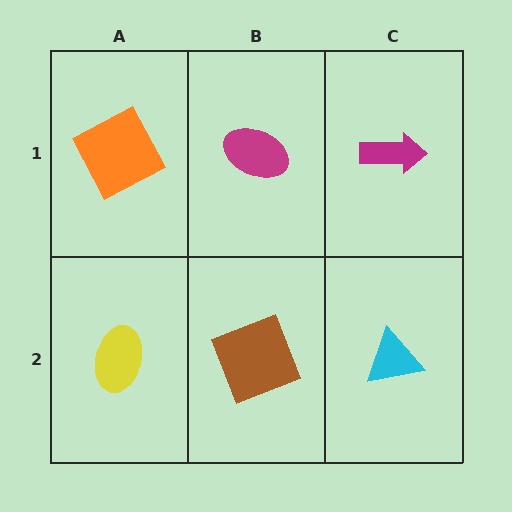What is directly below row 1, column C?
A cyan triangle.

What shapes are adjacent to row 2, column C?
A magenta arrow (row 1, column C), a brown square (row 2, column B).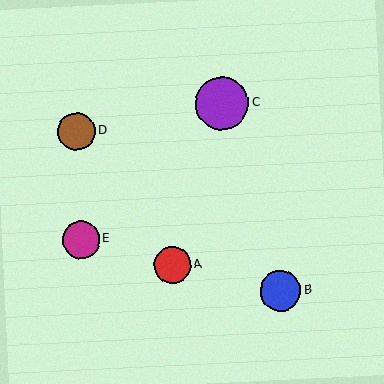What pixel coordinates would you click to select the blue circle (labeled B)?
Click at (280, 291) to select the blue circle B.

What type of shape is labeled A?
Shape A is a red circle.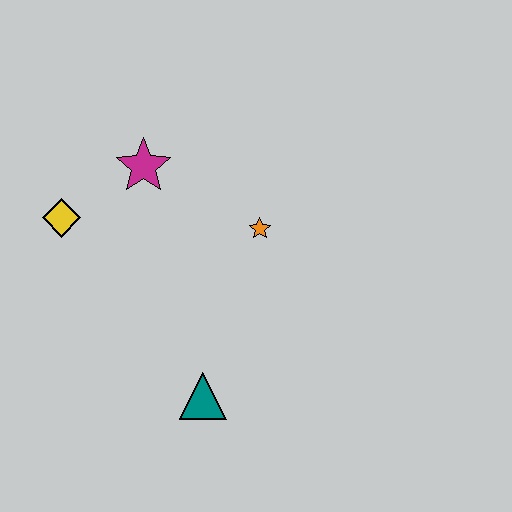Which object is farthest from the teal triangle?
The magenta star is farthest from the teal triangle.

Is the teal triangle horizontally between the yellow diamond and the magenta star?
No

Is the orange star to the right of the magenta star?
Yes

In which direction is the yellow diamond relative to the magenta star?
The yellow diamond is to the left of the magenta star.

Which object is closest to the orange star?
The magenta star is closest to the orange star.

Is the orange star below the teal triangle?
No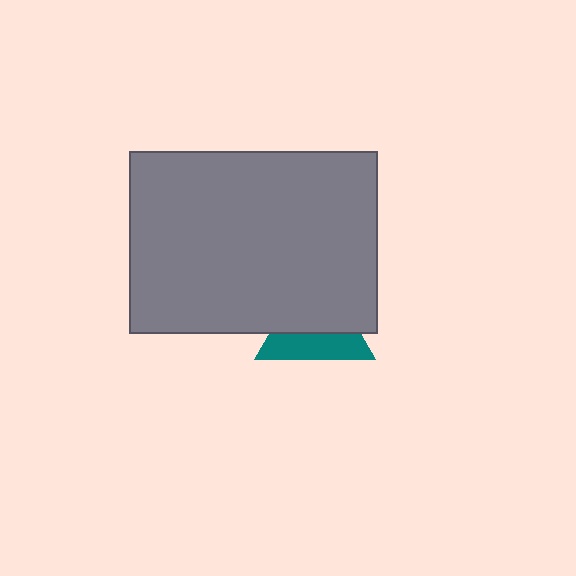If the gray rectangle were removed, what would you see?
You would see the complete teal triangle.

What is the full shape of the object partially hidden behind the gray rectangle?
The partially hidden object is a teal triangle.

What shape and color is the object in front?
The object in front is a gray rectangle.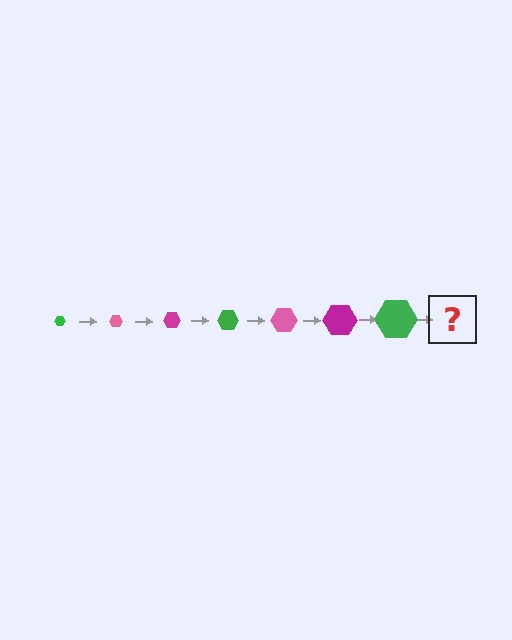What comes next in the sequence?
The next element should be a pink hexagon, larger than the previous one.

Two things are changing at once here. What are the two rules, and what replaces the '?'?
The two rules are that the hexagon grows larger each step and the color cycles through green, pink, and magenta. The '?' should be a pink hexagon, larger than the previous one.